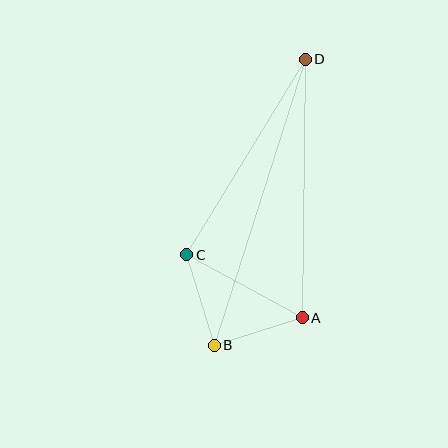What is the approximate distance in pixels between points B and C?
The distance between B and C is approximately 95 pixels.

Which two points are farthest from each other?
Points B and D are farthest from each other.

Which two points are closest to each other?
Points A and B are closest to each other.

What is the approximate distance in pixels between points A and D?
The distance between A and D is approximately 259 pixels.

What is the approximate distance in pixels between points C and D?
The distance between C and D is approximately 229 pixels.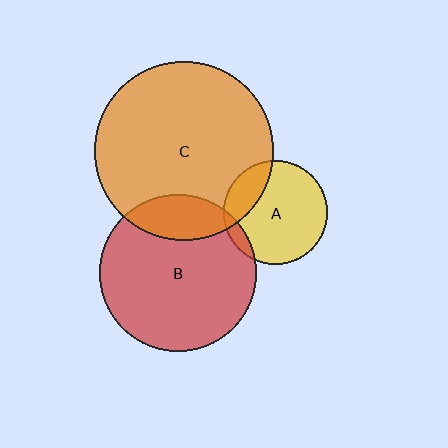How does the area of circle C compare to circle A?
Approximately 2.9 times.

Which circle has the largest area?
Circle C (orange).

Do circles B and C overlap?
Yes.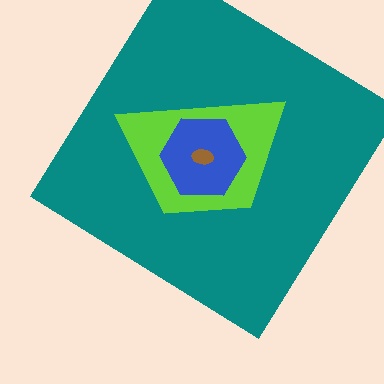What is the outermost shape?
The teal diamond.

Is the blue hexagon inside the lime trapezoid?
Yes.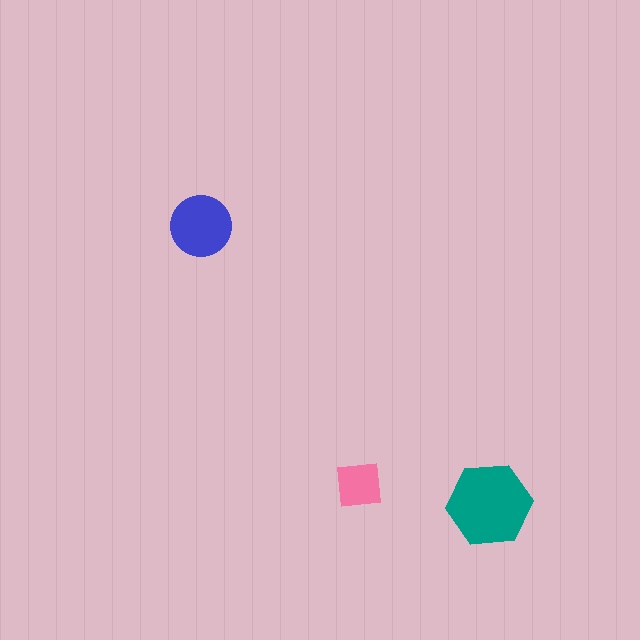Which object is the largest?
The teal hexagon.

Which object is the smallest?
The pink square.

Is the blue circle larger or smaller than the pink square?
Larger.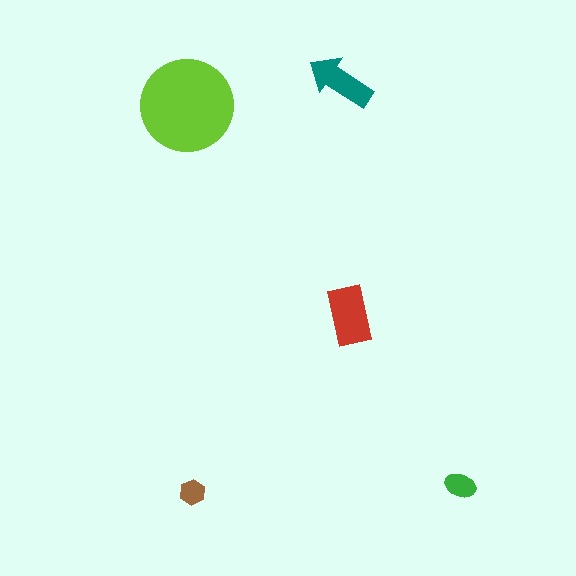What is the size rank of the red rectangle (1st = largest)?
2nd.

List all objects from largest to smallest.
The lime circle, the red rectangle, the teal arrow, the green ellipse, the brown hexagon.